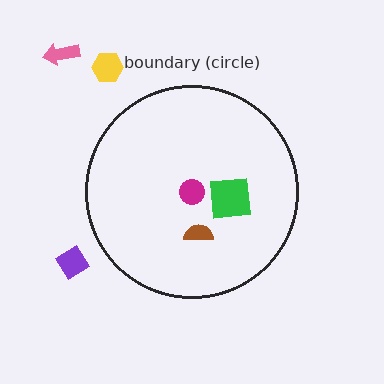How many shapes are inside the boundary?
3 inside, 3 outside.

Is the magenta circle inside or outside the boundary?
Inside.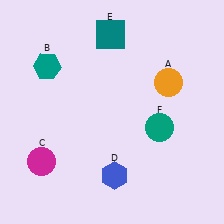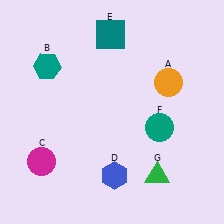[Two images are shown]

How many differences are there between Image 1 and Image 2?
There is 1 difference between the two images.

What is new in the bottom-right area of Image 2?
A green triangle (G) was added in the bottom-right area of Image 2.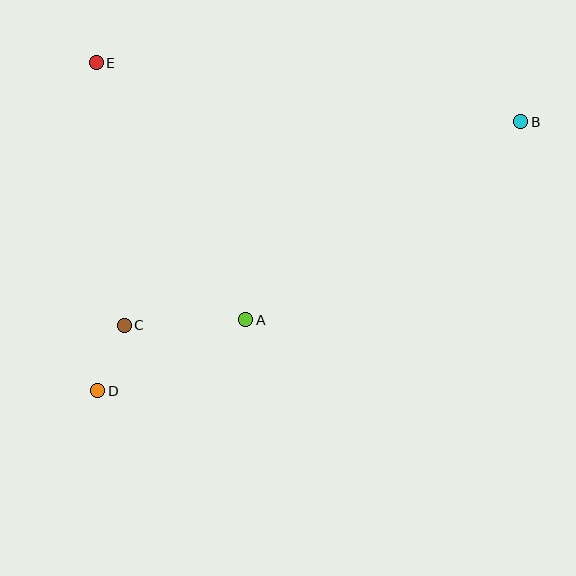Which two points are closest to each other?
Points C and D are closest to each other.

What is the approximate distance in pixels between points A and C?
The distance between A and C is approximately 122 pixels.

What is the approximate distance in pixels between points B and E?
The distance between B and E is approximately 429 pixels.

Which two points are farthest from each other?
Points B and D are farthest from each other.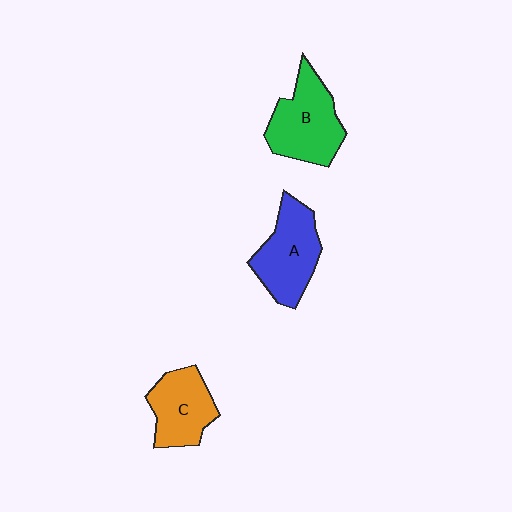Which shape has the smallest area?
Shape C (orange).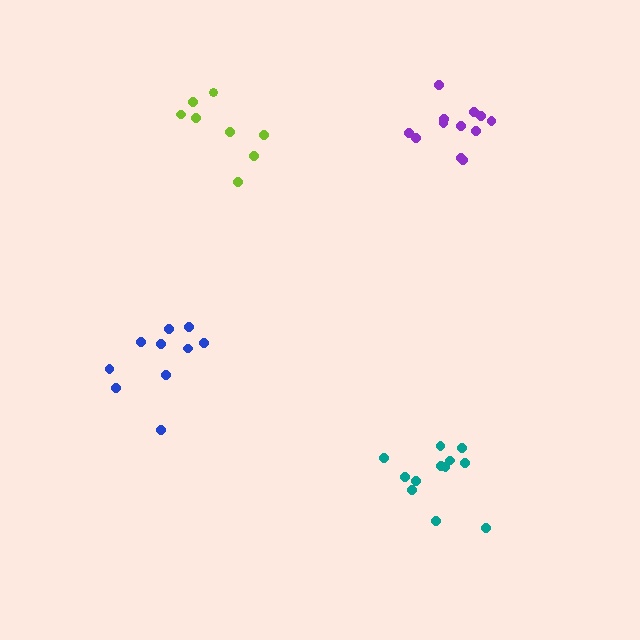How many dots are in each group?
Group 1: 12 dots, Group 2: 12 dots, Group 3: 8 dots, Group 4: 10 dots (42 total).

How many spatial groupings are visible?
There are 4 spatial groupings.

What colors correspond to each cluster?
The clusters are colored: purple, teal, lime, blue.